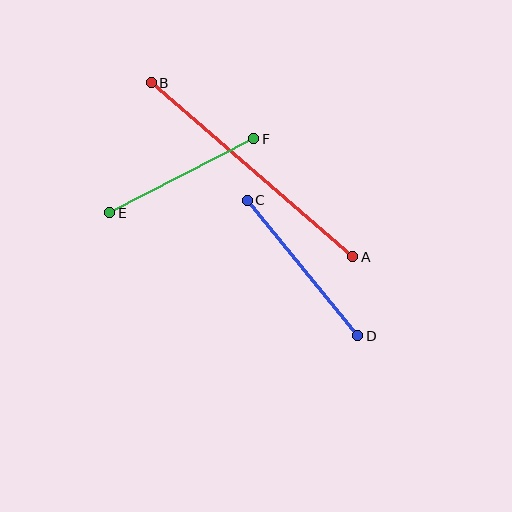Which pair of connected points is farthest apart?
Points A and B are farthest apart.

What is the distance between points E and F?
The distance is approximately 162 pixels.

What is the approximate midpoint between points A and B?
The midpoint is at approximately (252, 170) pixels.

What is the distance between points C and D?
The distance is approximately 174 pixels.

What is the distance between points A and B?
The distance is approximately 266 pixels.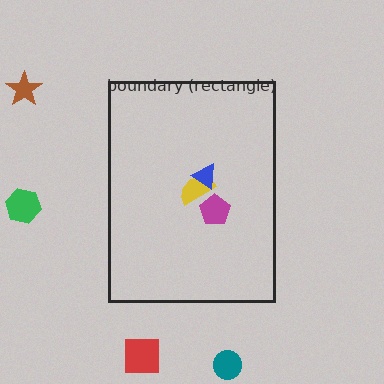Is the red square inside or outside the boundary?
Outside.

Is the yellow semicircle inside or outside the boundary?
Inside.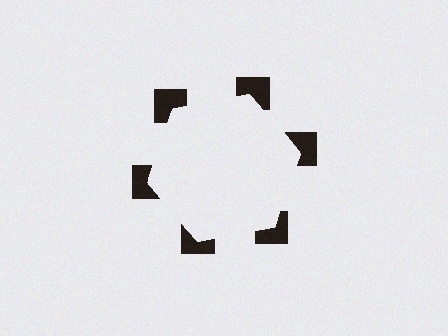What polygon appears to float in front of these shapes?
An illusory hexagon — its edges are inferred from the aligned wedge cuts in the notched squares, not physically drawn.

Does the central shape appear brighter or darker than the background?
It typically appears slightly brighter than the background, even though no actual brightness change is drawn.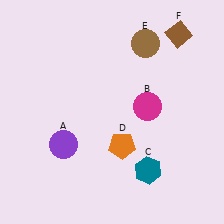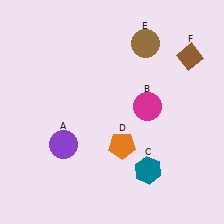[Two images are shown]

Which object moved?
The brown diamond (F) moved down.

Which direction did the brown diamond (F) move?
The brown diamond (F) moved down.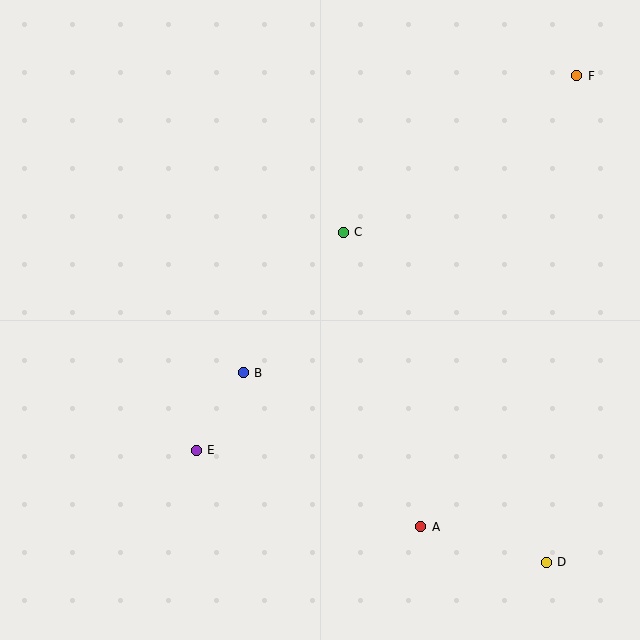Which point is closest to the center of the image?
Point C at (343, 232) is closest to the center.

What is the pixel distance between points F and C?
The distance between F and C is 281 pixels.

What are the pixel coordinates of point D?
Point D is at (546, 562).